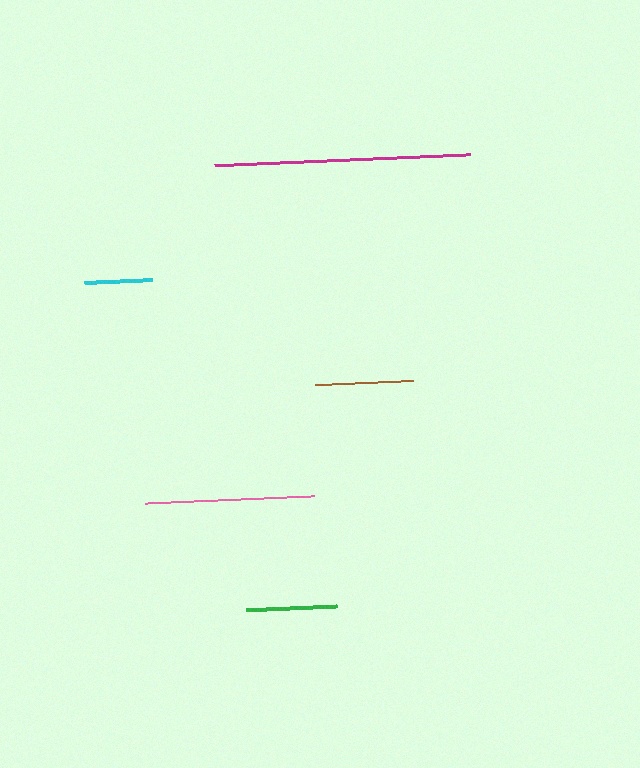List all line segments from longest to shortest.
From longest to shortest: magenta, pink, brown, green, cyan.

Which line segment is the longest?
The magenta line is the longest at approximately 256 pixels.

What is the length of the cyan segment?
The cyan segment is approximately 68 pixels long.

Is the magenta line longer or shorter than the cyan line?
The magenta line is longer than the cyan line.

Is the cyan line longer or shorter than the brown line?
The brown line is longer than the cyan line.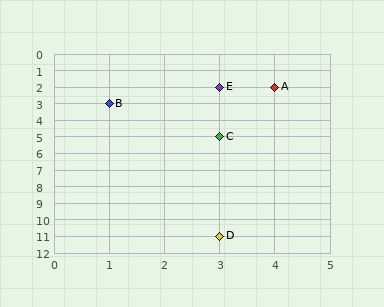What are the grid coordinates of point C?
Point C is at grid coordinates (3, 5).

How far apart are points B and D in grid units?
Points B and D are 2 columns and 8 rows apart (about 8.2 grid units diagonally).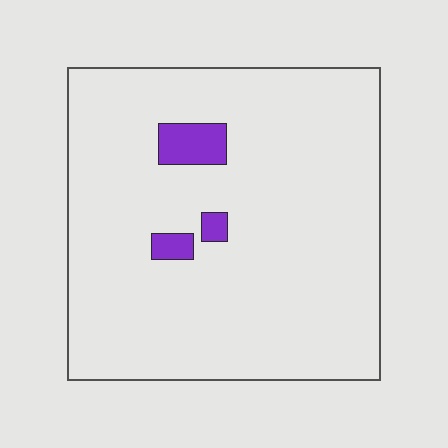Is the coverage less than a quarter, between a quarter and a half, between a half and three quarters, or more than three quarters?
Less than a quarter.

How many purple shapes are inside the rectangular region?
3.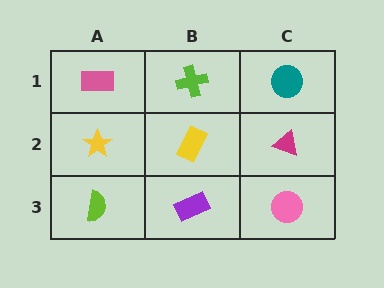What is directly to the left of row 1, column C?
A lime cross.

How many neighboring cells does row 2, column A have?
3.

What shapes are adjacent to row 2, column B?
A lime cross (row 1, column B), a purple rectangle (row 3, column B), a yellow star (row 2, column A), a magenta triangle (row 2, column C).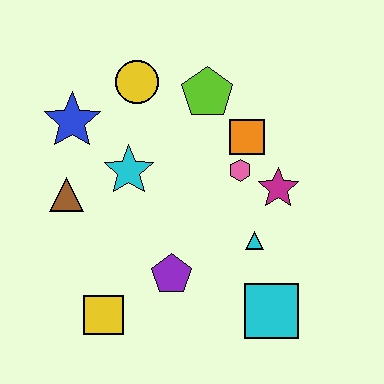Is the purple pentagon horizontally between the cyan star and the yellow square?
No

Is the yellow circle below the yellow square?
No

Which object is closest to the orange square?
The pink hexagon is closest to the orange square.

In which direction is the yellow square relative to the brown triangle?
The yellow square is below the brown triangle.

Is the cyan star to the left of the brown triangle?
No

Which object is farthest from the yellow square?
The lime pentagon is farthest from the yellow square.